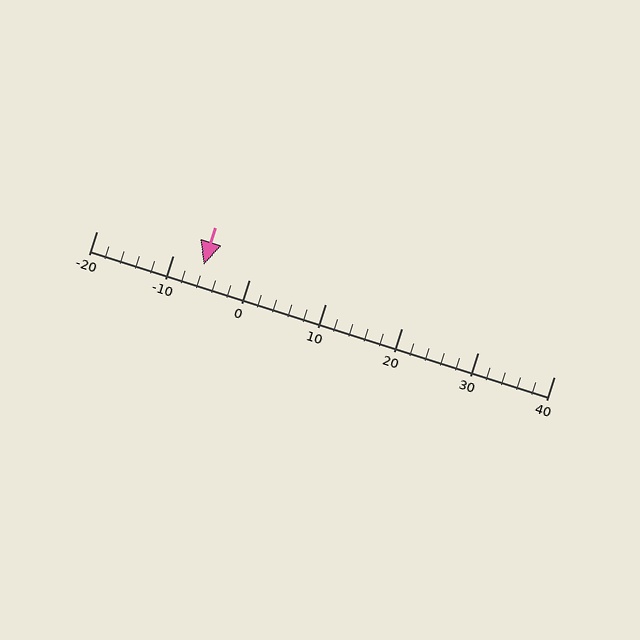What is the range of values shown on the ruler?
The ruler shows values from -20 to 40.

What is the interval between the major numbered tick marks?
The major tick marks are spaced 10 units apart.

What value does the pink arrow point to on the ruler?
The pink arrow points to approximately -6.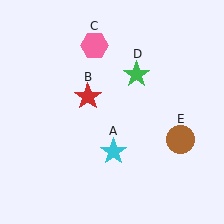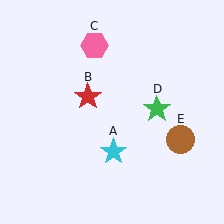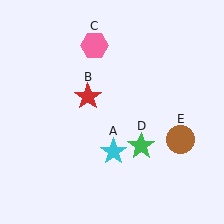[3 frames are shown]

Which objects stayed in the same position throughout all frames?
Cyan star (object A) and red star (object B) and pink hexagon (object C) and brown circle (object E) remained stationary.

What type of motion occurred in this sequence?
The green star (object D) rotated clockwise around the center of the scene.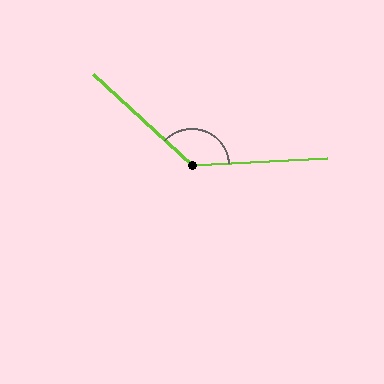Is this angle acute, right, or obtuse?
It is obtuse.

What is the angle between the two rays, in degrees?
Approximately 134 degrees.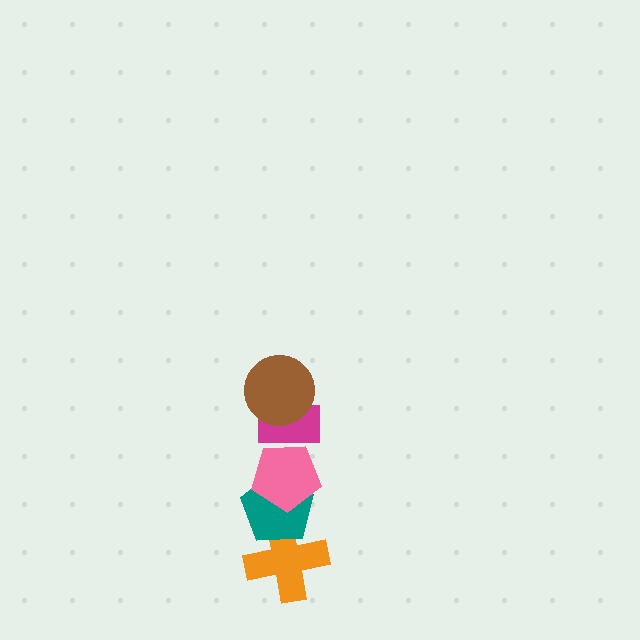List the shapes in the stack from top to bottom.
From top to bottom: the brown circle, the magenta rectangle, the pink pentagon, the teal pentagon, the orange cross.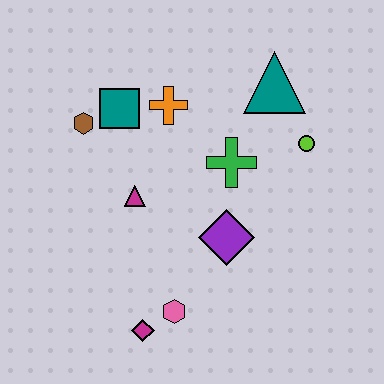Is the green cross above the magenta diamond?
Yes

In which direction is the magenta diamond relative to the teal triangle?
The magenta diamond is below the teal triangle.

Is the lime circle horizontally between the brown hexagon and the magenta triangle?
No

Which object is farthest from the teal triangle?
The magenta diamond is farthest from the teal triangle.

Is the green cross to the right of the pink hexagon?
Yes